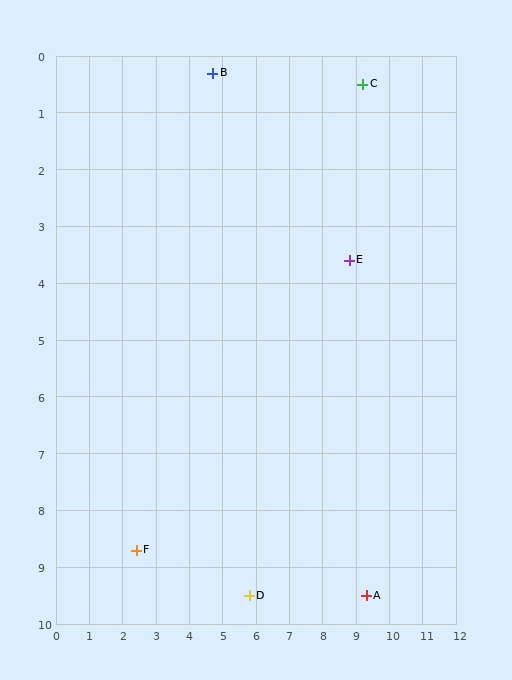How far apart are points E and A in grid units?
Points E and A are about 5.9 grid units apart.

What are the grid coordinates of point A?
Point A is at approximately (9.3, 9.5).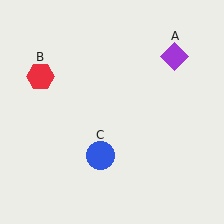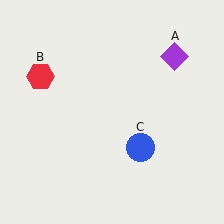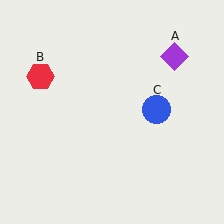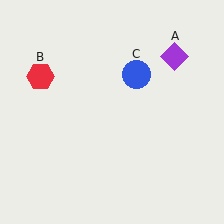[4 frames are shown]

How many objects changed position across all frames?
1 object changed position: blue circle (object C).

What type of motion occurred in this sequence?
The blue circle (object C) rotated counterclockwise around the center of the scene.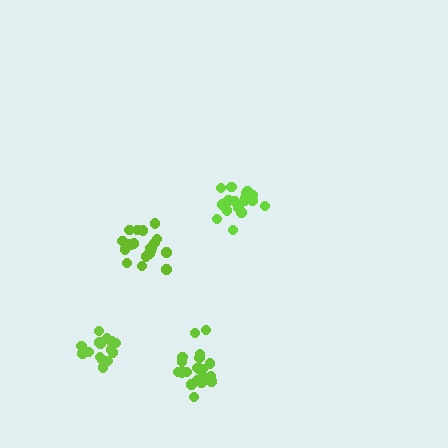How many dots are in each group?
Group 1: 21 dots, Group 2: 20 dots, Group 3: 16 dots, Group 4: 19 dots (76 total).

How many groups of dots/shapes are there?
There are 4 groups.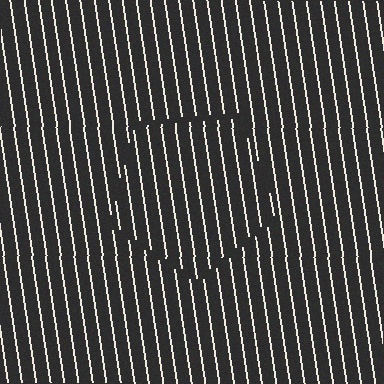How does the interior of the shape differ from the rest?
The interior of the shape contains the same grating, shifted by half a period — the contour is defined by the phase discontinuity where line-ends from the inner and outer gratings abut.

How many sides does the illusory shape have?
5 sides — the line-ends trace a pentagon.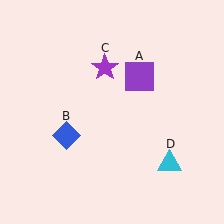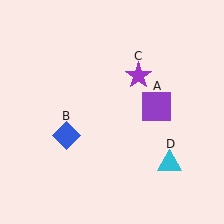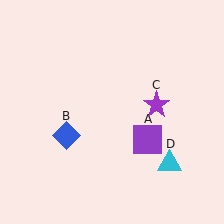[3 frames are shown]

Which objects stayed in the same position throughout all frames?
Blue diamond (object B) and cyan triangle (object D) remained stationary.